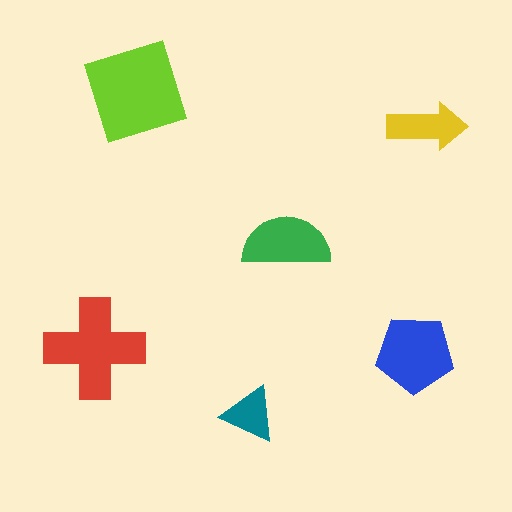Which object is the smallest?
The teal triangle.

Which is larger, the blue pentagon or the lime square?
The lime square.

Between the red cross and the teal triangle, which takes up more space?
The red cross.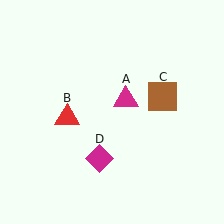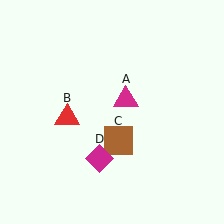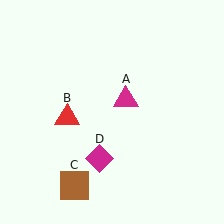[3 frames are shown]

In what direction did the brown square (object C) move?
The brown square (object C) moved down and to the left.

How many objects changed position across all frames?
1 object changed position: brown square (object C).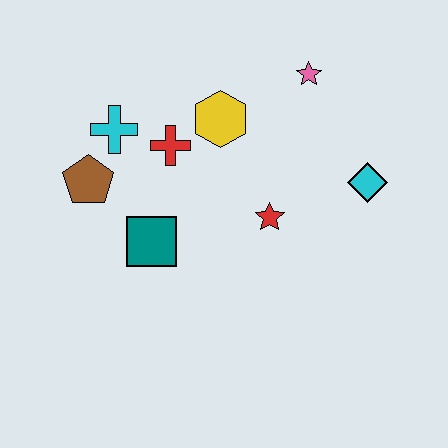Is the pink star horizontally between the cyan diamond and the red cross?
Yes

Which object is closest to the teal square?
The brown pentagon is closest to the teal square.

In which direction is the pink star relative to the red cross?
The pink star is to the right of the red cross.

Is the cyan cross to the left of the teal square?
Yes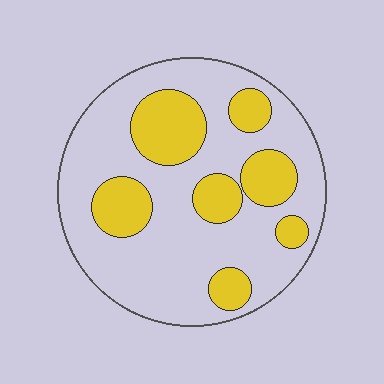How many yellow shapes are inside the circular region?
7.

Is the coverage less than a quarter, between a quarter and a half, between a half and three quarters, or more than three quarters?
Between a quarter and a half.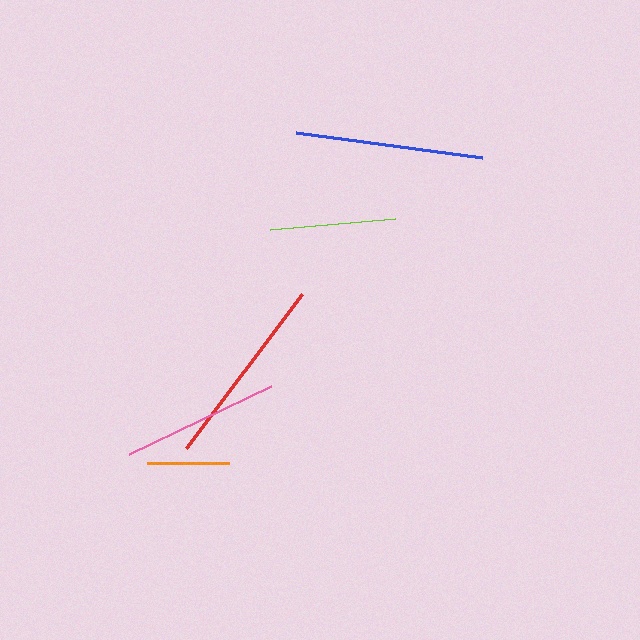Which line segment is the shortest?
The orange line is the shortest at approximately 82 pixels.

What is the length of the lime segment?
The lime segment is approximately 126 pixels long.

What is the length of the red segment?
The red segment is approximately 193 pixels long.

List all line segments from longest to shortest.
From longest to shortest: red, blue, pink, lime, orange.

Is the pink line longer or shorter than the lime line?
The pink line is longer than the lime line.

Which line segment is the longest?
The red line is the longest at approximately 193 pixels.